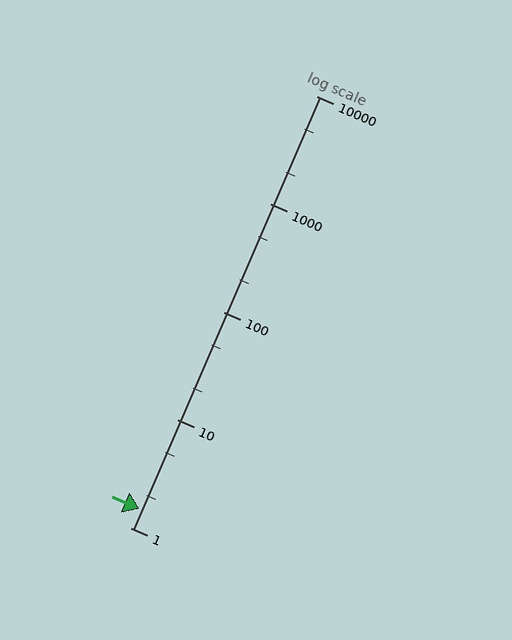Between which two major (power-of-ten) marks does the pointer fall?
The pointer is between 1 and 10.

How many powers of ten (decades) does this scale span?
The scale spans 4 decades, from 1 to 10000.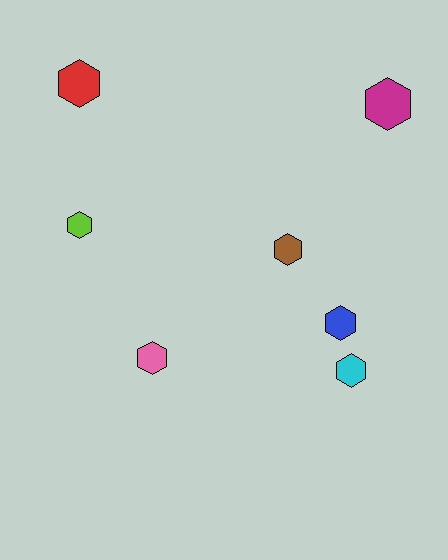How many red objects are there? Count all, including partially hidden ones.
There is 1 red object.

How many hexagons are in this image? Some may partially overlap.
There are 7 hexagons.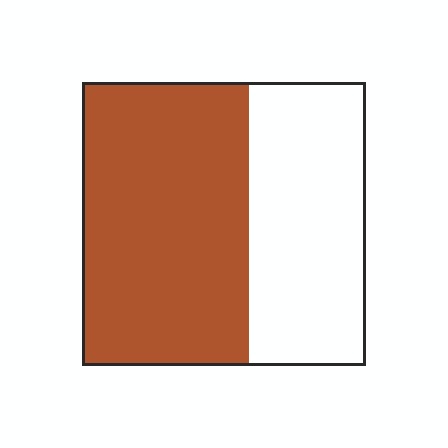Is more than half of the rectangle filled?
Yes.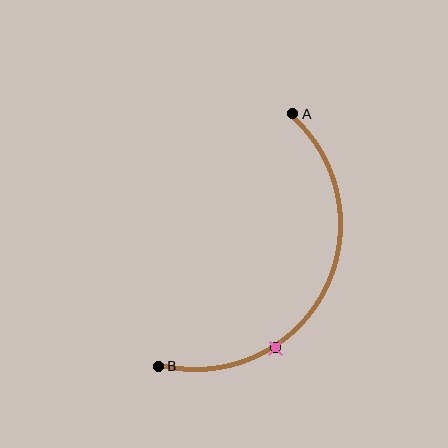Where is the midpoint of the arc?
The arc midpoint is the point on the curve farthest from the straight line joining A and B. It sits to the right of that line.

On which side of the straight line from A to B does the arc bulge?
The arc bulges to the right of the straight line connecting A and B.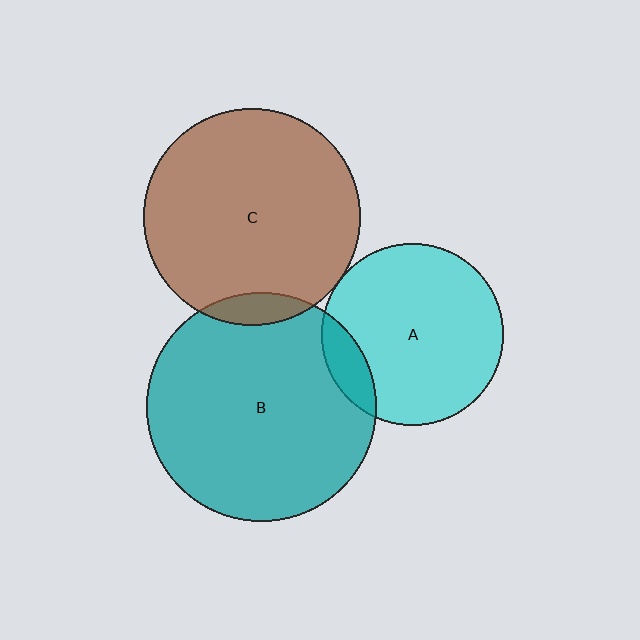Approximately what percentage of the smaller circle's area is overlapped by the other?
Approximately 5%.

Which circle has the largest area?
Circle B (teal).